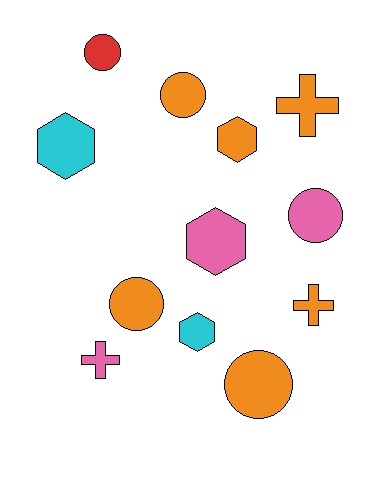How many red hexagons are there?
There are no red hexagons.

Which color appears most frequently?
Orange, with 6 objects.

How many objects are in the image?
There are 12 objects.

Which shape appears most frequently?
Circle, with 5 objects.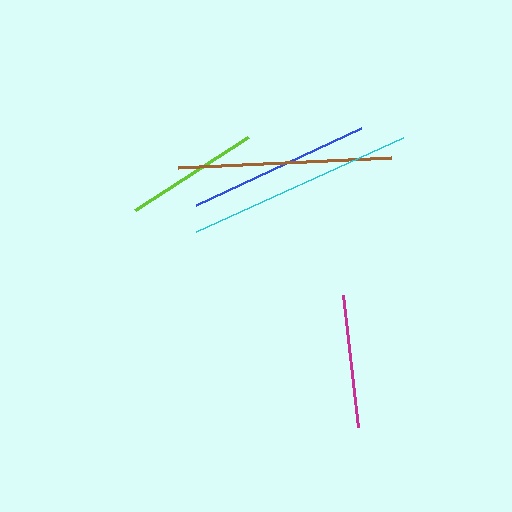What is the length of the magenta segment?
The magenta segment is approximately 134 pixels long.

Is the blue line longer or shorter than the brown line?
The brown line is longer than the blue line.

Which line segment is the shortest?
The lime line is the shortest at approximately 134 pixels.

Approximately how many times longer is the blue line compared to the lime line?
The blue line is approximately 1.4 times the length of the lime line.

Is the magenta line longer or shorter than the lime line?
The magenta line is longer than the lime line.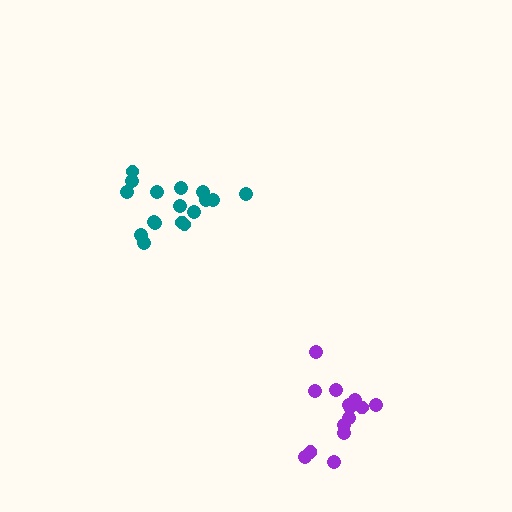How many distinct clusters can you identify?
There are 2 distinct clusters.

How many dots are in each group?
Group 1: 17 dots, Group 2: 14 dots (31 total).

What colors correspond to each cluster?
The clusters are colored: teal, purple.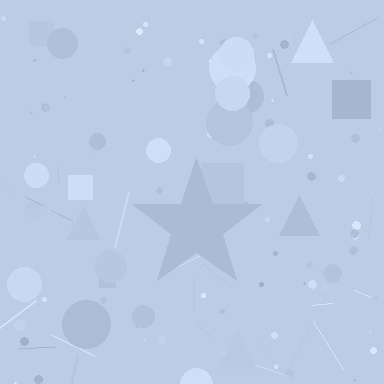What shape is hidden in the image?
A star is hidden in the image.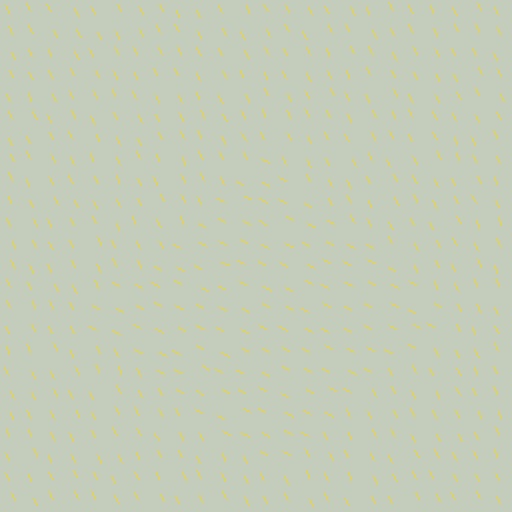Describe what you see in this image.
The image is filled with small yellow line segments. A diamond region in the image has lines oriented differently from the surrounding lines, creating a visible texture boundary.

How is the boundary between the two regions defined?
The boundary is defined purely by a change in line orientation (approximately 34 degrees difference). All lines are the same color and thickness.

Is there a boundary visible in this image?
Yes, there is a texture boundary formed by a change in line orientation.